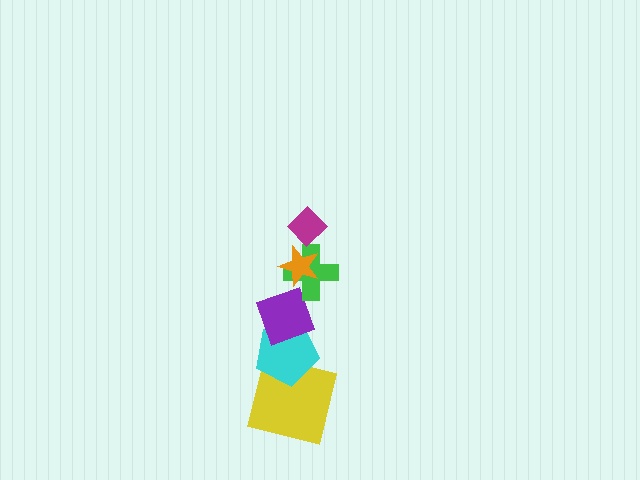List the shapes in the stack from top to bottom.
From top to bottom: the magenta diamond, the orange star, the green cross, the purple diamond, the cyan pentagon, the yellow square.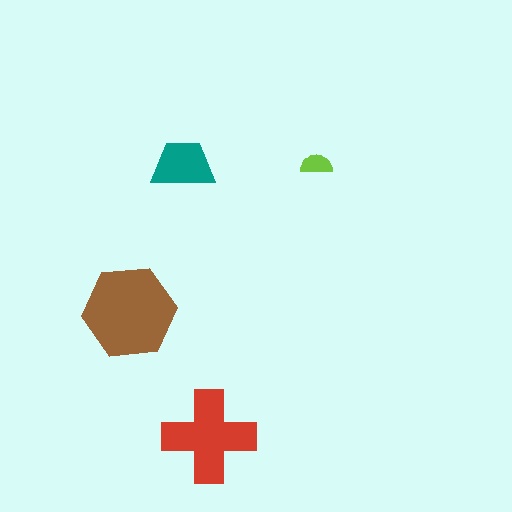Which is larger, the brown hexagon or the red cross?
The brown hexagon.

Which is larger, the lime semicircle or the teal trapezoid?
The teal trapezoid.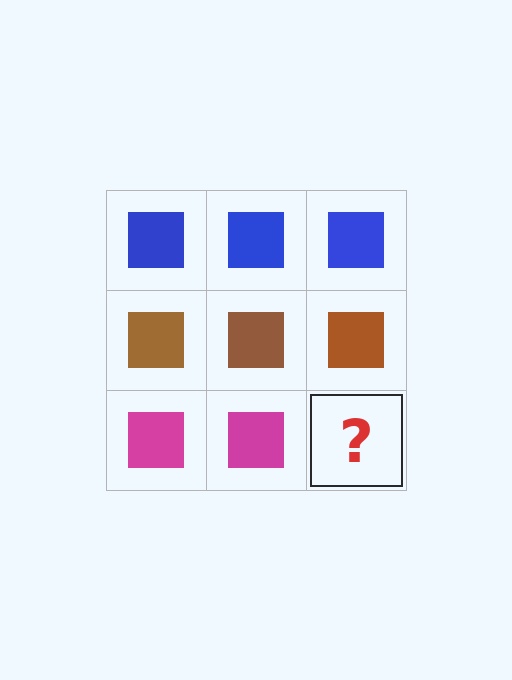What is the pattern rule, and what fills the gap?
The rule is that each row has a consistent color. The gap should be filled with a magenta square.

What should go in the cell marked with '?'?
The missing cell should contain a magenta square.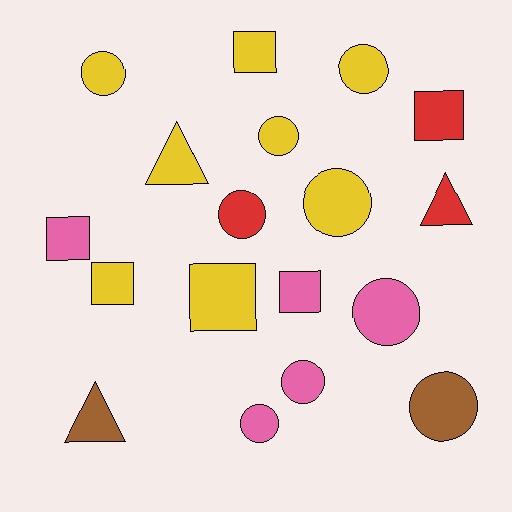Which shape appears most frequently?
Circle, with 9 objects.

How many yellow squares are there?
There are 3 yellow squares.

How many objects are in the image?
There are 18 objects.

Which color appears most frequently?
Yellow, with 8 objects.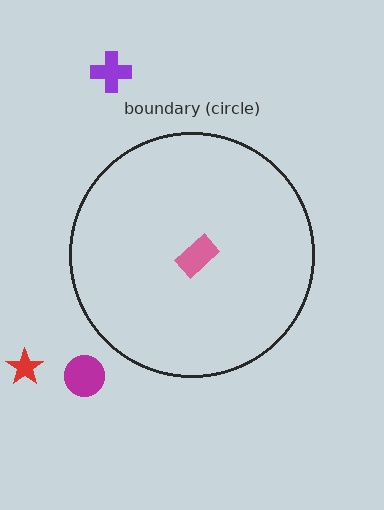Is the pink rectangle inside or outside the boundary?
Inside.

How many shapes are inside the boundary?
1 inside, 3 outside.